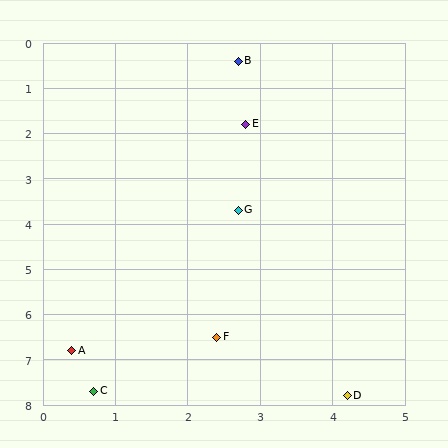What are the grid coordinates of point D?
Point D is at approximately (4.2, 7.8).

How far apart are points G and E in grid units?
Points G and E are about 1.9 grid units apart.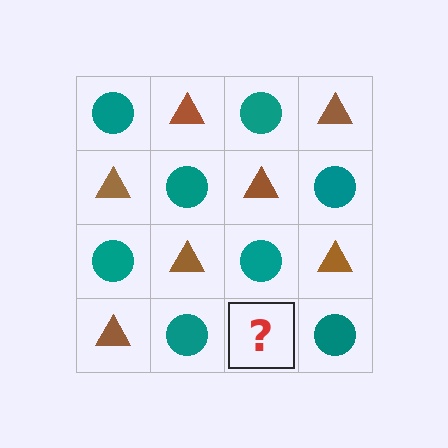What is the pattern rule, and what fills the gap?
The rule is that it alternates teal circle and brown triangle in a checkerboard pattern. The gap should be filled with a brown triangle.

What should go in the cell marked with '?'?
The missing cell should contain a brown triangle.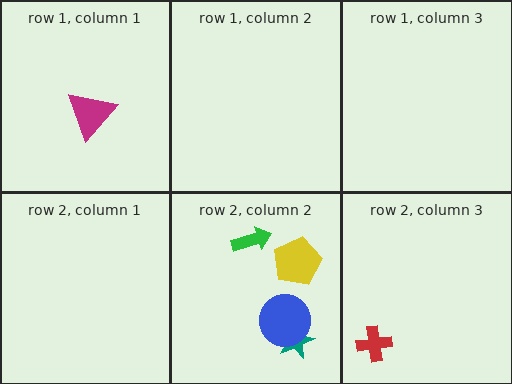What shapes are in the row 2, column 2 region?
The yellow pentagon, the teal star, the blue circle, the green arrow.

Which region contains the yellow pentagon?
The row 2, column 2 region.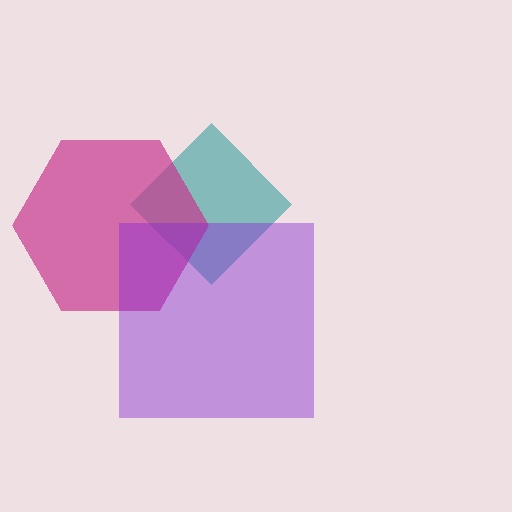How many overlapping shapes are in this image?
There are 3 overlapping shapes in the image.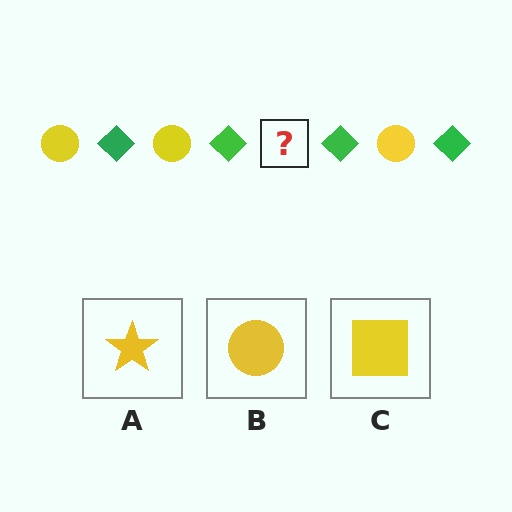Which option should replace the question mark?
Option B.